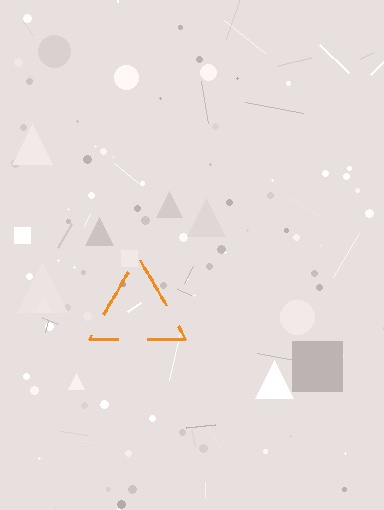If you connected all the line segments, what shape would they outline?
They would outline a triangle.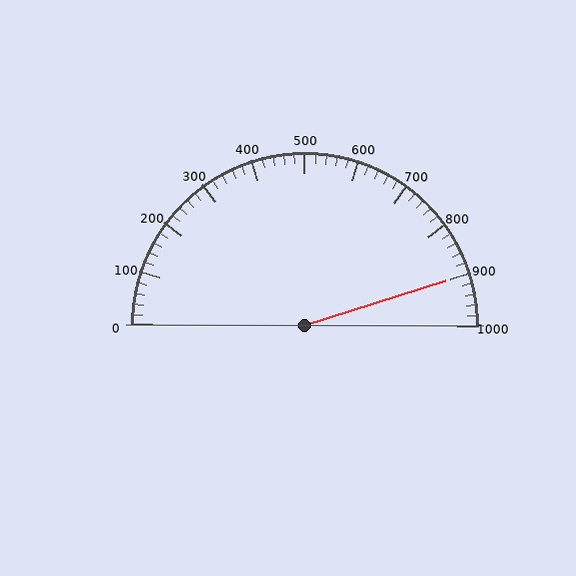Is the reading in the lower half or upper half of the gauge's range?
The reading is in the upper half of the range (0 to 1000).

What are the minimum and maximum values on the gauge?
The gauge ranges from 0 to 1000.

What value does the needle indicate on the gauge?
The needle indicates approximately 900.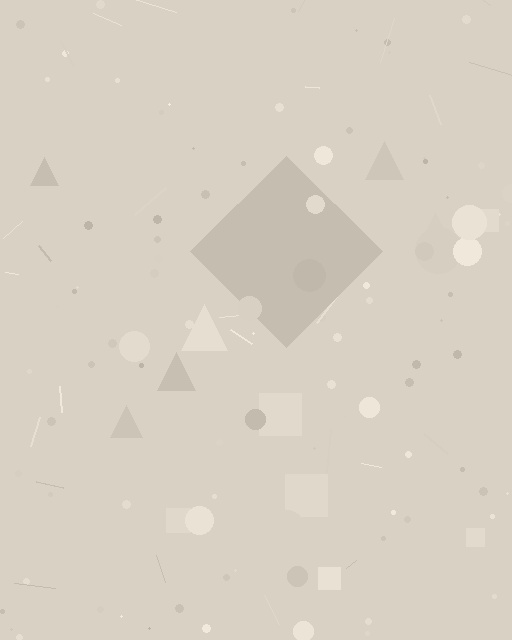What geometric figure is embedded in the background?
A diamond is embedded in the background.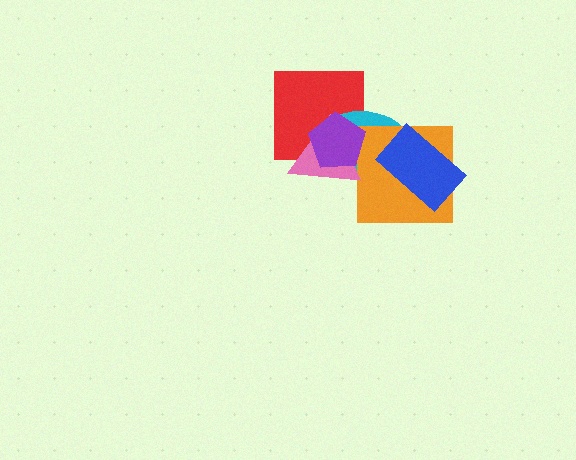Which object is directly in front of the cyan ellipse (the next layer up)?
The orange square is directly in front of the cyan ellipse.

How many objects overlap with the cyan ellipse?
5 objects overlap with the cyan ellipse.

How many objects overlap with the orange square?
2 objects overlap with the orange square.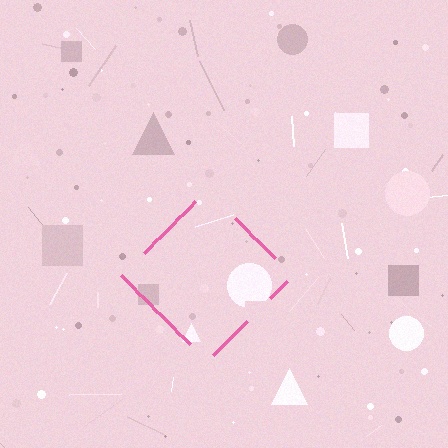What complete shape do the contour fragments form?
The contour fragments form a diamond.